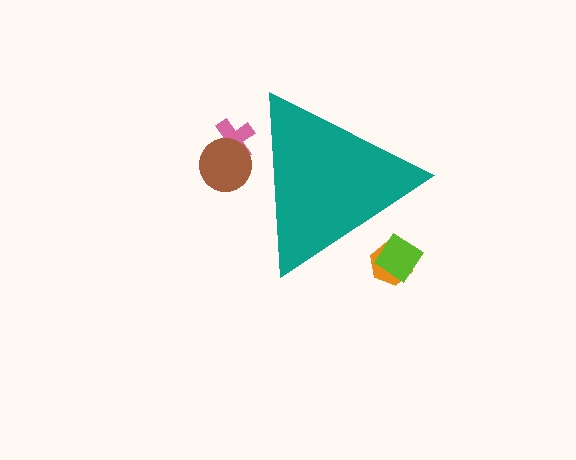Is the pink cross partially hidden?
Yes, the pink cross is partially hidden behind the teal triangle.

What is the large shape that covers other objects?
A teal triangle.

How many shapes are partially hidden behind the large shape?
4 shapes are partially hidden.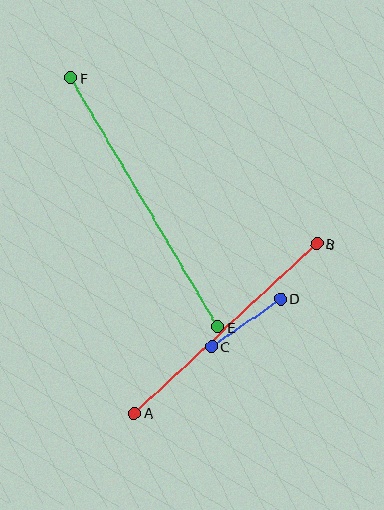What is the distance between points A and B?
The distance is approximately 249 pixels.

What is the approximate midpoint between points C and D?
The midpoint is at approximately (246, 323) pixels.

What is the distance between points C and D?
The distance is approximately 84 pixels.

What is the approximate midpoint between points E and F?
The midpoint is at approximately (144, 202) pixels.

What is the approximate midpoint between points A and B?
The midpoint is at approximately (226, 328) pixels.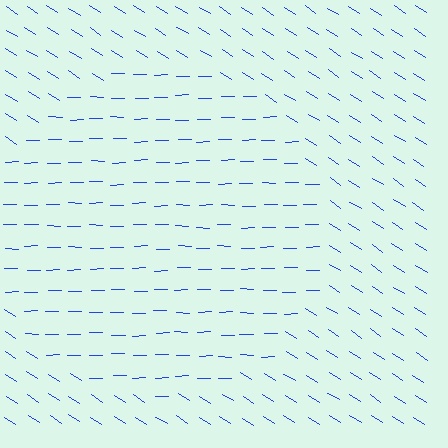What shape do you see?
I see a circle.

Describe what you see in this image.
The image is filled with small blue line segments. A circle region in the image has lines oriented differently from the surrounding lines, creating a visible texture boundary.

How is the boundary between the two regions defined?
The boundary is defined purely by a change in line orientation (approximately 34 degrees difference). All lines are the same color and thickness.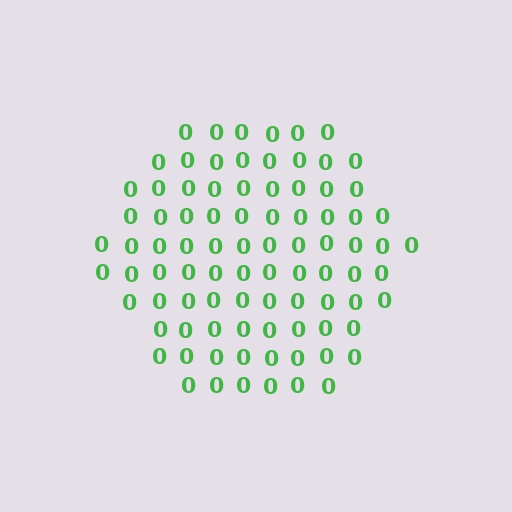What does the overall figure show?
The overall figure shows a hexagon.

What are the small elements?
The small elements are digit 0's.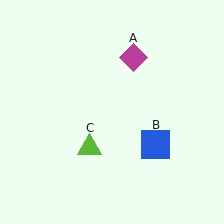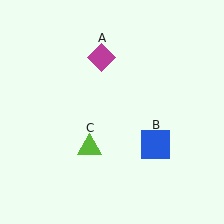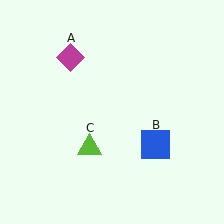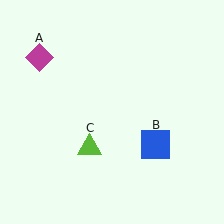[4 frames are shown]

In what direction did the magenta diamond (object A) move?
The magenta diamond (object A) moved left.